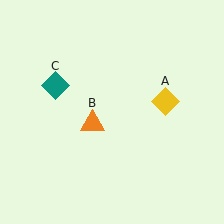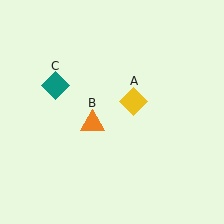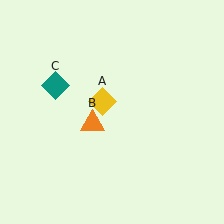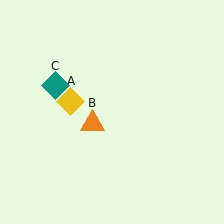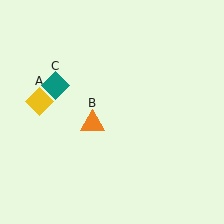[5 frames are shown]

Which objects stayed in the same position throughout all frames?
Orange triangle (object B) and teal diamond (object C) remained stationary.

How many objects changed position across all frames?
1 object changed position: yellow diamond (object A).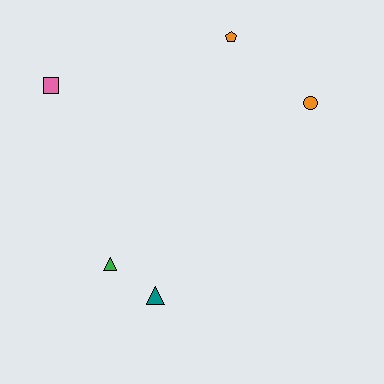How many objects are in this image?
There are 5 objects.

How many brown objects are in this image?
There are no brown objects.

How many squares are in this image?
There is 1 square.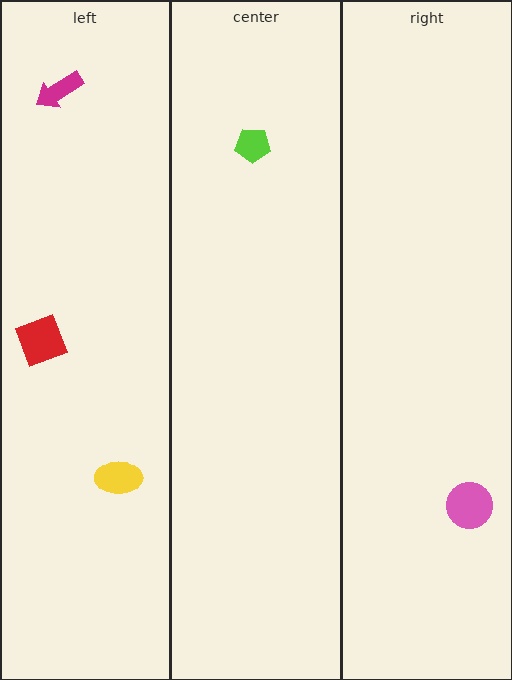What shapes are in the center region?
The lime pentagon.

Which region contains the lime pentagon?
The center region.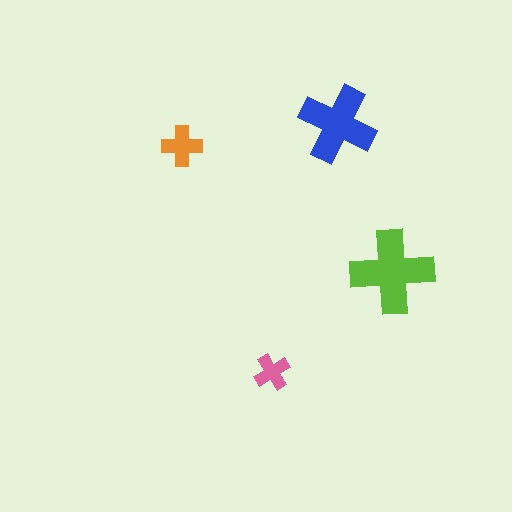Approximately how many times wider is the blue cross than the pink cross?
About 2 times wider.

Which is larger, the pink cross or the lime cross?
The lime one.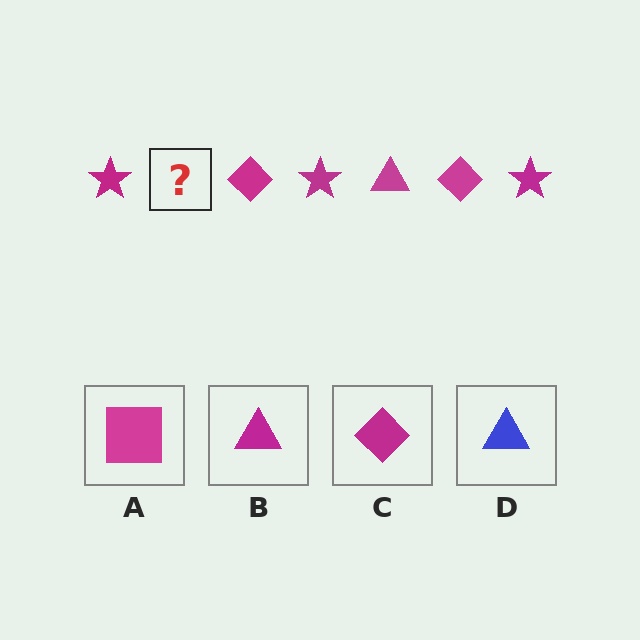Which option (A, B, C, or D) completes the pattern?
B.